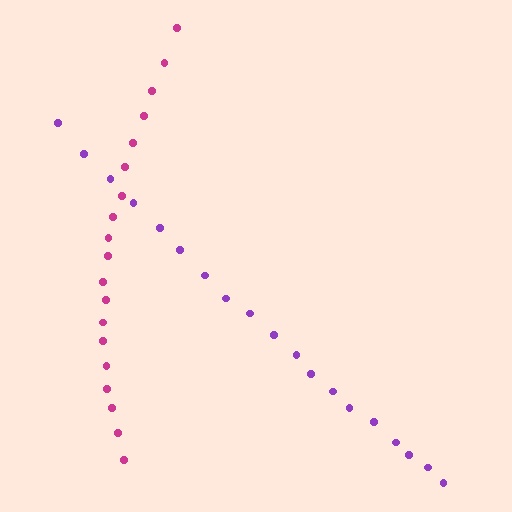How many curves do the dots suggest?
There are 2 distinct paths.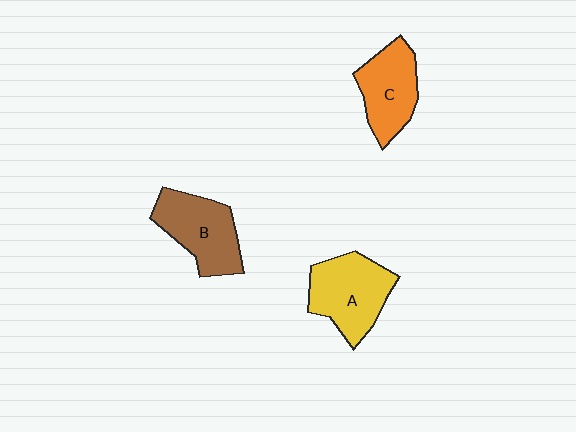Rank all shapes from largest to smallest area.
From largest to smallest: A (yellow), B (brown), C (orange).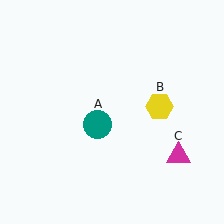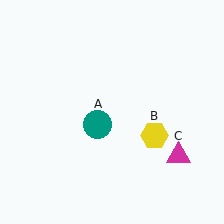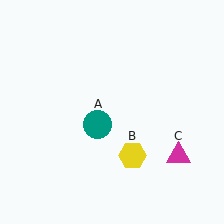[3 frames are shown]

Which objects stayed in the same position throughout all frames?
Teal circle (object A) and magenta triangle (object C) remained stationary.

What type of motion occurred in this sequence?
The yellow hexagon (object B) rotated clockwise around the center of the scene.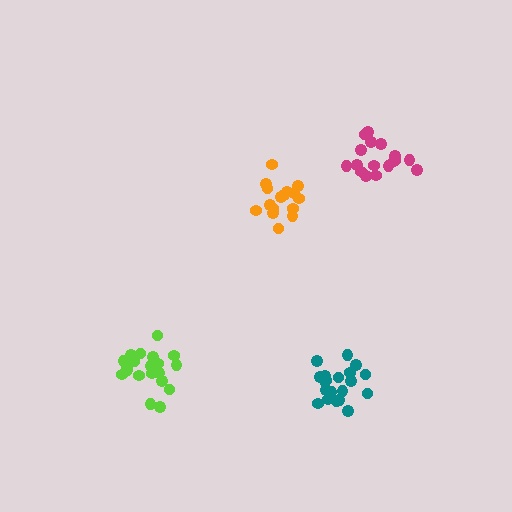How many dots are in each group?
Group 1: 17 dots, Group 2: 20 dots, Group 3: 20 dots, Group 4: 16 dots (73 total).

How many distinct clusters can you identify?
There are 4 distinct clusters.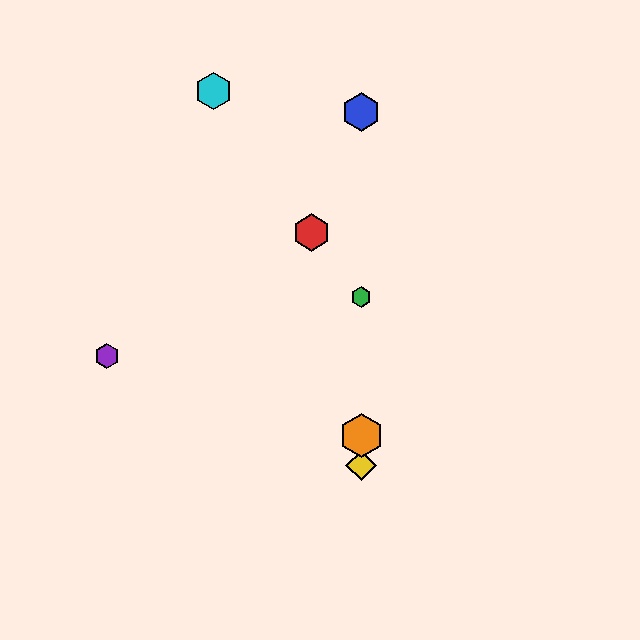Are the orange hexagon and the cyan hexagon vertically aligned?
No, the orange hexagon is at x≈361 and the cyan hexagon is at x≈214.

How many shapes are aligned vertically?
4 shapes (the blue hexagon, the green hexagon, the yellow diamond, the orange hexagon) are aligned vertically.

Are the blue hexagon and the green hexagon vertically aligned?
Yes, both are at x≈361.